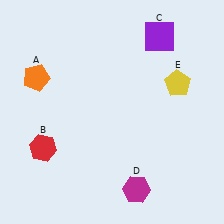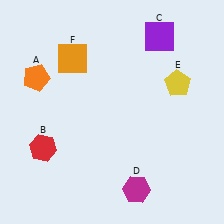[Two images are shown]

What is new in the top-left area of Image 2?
An orange square (F) was added in the top-left area of Image 2.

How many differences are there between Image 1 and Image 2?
There is 1 difference between the two images.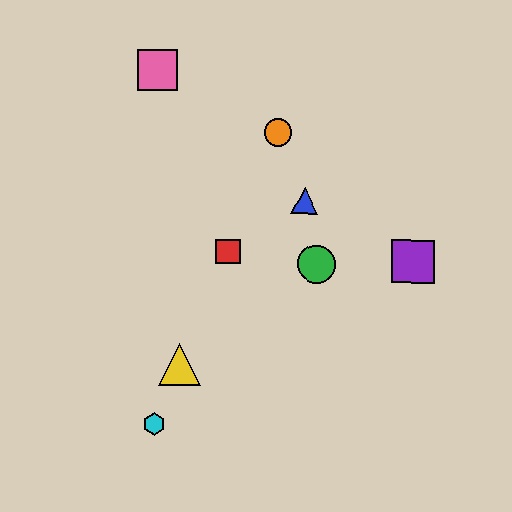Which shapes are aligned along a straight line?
The red square, the yellow triangle, the orange circle, the cyan hexagon are aligned along a straight line.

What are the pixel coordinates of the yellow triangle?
The yellow triangle is at (180, 365).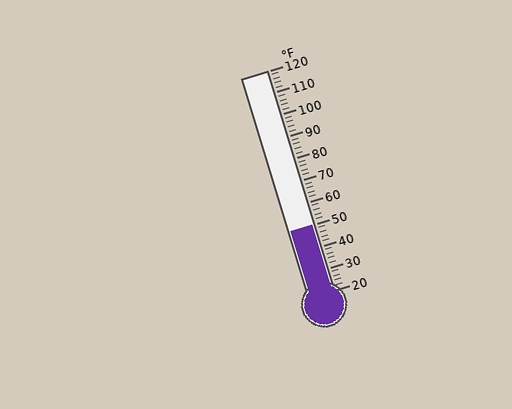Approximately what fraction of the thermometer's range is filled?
The thermometer is filled to approximately 30% of its range.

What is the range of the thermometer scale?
The thermometer scale ranges from 20°F to 120°F.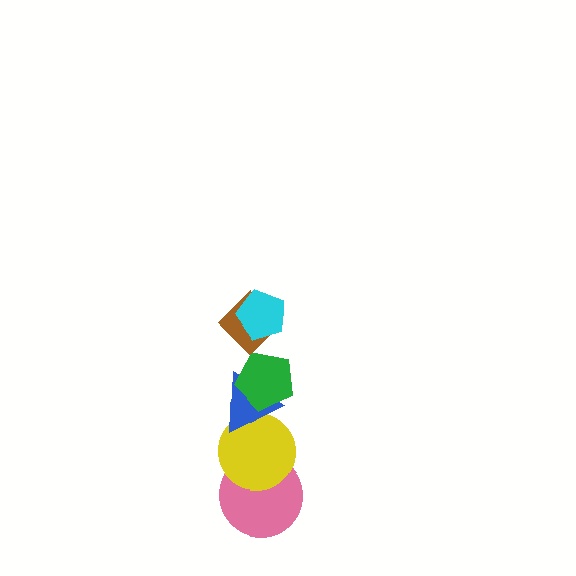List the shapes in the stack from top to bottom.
From top to bottom: the cyan pentagon, the brown diamond, the green pentagon, the blue triangle, the yellow circle, the pink circle.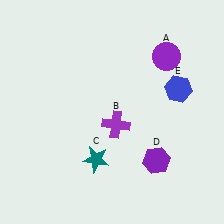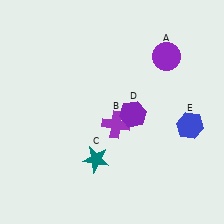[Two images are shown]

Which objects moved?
The objects that moved are: the purple hexagon (D), the blue hexagon (E).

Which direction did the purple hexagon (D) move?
The purple hexagon (D) moved up.